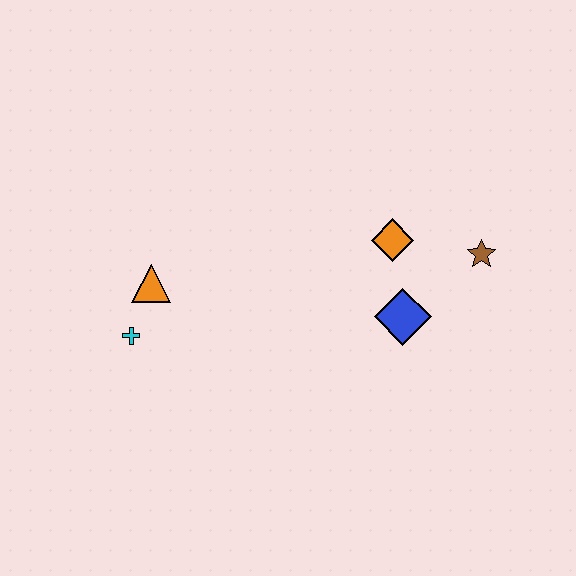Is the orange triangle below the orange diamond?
Yes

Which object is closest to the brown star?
The orange diamond is closest to the brown star.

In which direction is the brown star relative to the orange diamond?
The brown star is to the right of the orange diamond.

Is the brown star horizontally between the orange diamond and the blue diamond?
No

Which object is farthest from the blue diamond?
The cyan cross is farthest from the blue diamond.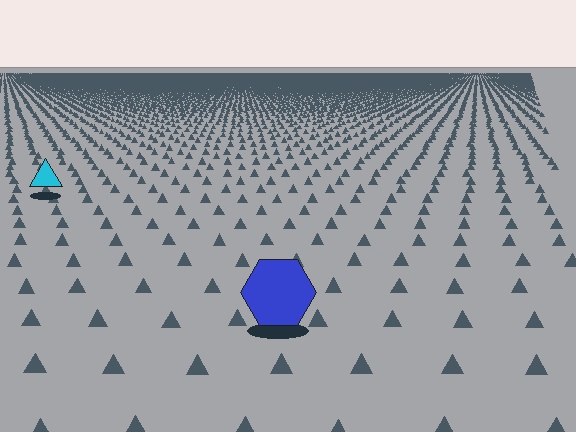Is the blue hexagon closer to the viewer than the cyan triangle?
Yes. The blue hexagon is closer — you can tell from the texture gradient: the ground texture is coarser near it.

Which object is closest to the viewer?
The blue hexagon is closest. The texture marks near it are larger and more spread out.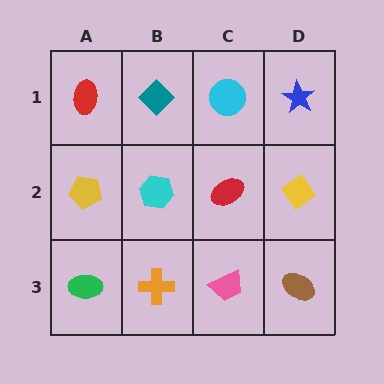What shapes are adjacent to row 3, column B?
A cyan hexagon (row 2, column B), a green ellipse (row 3, column A), a pink trapezoid (row 3, column C).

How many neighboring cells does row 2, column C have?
4.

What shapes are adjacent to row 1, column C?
A red ellipse (row 2, column C), a teal diamond (row 1, column B), a blue star (row 1, column D).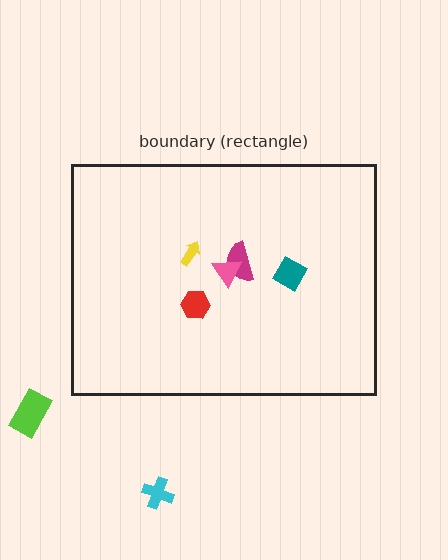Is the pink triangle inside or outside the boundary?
Inside.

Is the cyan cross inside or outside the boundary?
Outside.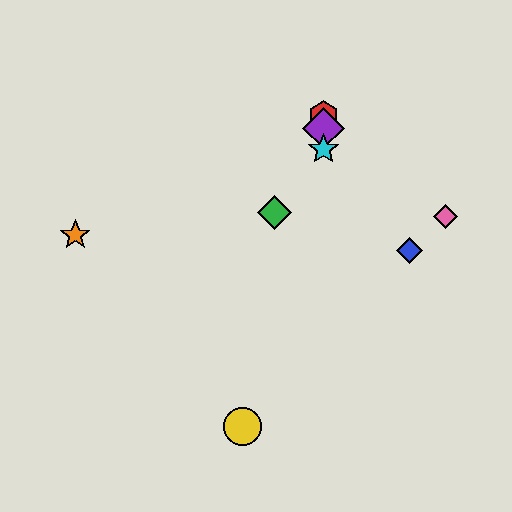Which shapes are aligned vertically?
The red hexagon, the purple diamond, the cyan star are aligned vertically.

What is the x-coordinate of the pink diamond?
The pink diamond is at x≈446.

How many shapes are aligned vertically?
3 shapes (the red hexagon, the purple diamond, the cyan star) are aligned vertically.